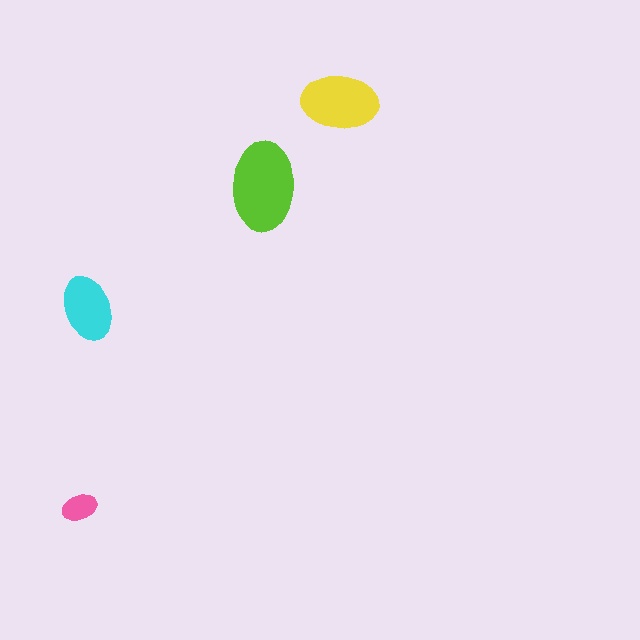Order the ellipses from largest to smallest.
the lime one, the yellow one, the cyan one, the pink one.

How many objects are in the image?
There are 4 objects in the image.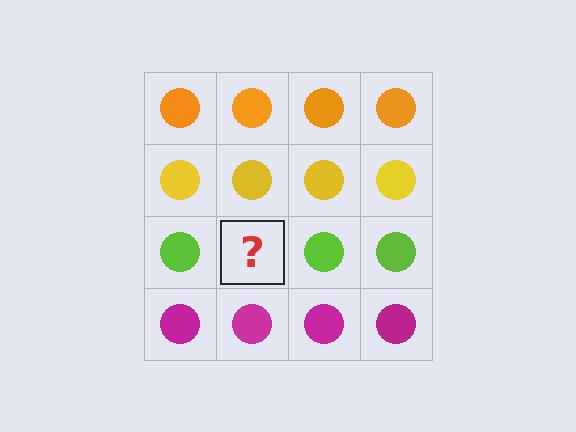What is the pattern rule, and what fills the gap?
The rule is that each row has a consistent color. The gap should be filled with a lime circle.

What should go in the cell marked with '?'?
The missing cell should contain a lime circle.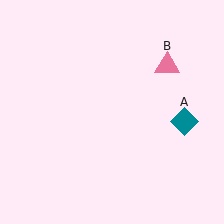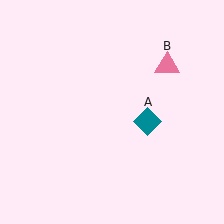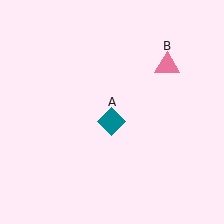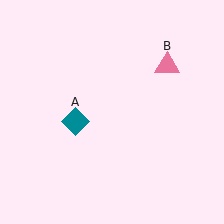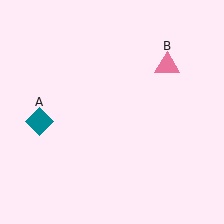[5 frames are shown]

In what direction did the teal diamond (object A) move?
The teal diamond (object A) moved left.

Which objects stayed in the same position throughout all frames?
Pink triangle (object B) remained stationary.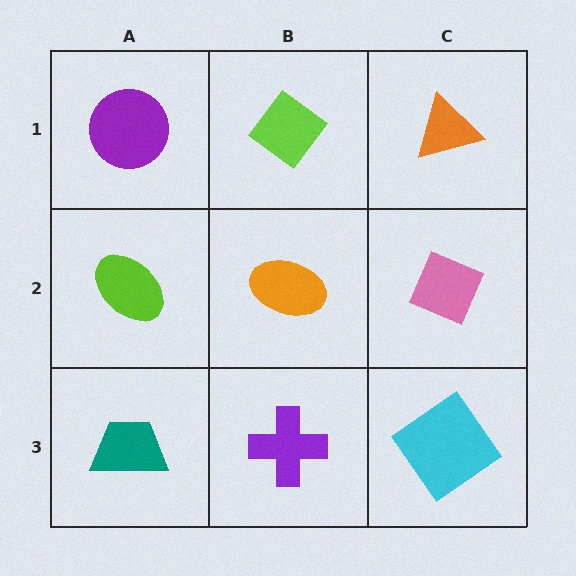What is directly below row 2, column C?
A cyan diamond.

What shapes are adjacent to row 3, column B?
An orange ellipse (row 2, column B), a teal trapezoid (row 3, column A), a cyan diamond (row 3, column C).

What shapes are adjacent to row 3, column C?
A pink diamond (row 2, column C), a purple cross (row 3, column B).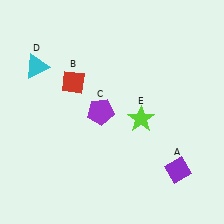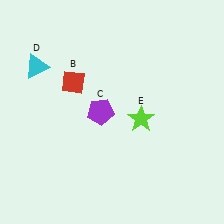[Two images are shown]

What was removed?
The purple diamond (A) was removed in Image 2.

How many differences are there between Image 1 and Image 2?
There is 1 difference between the two images.